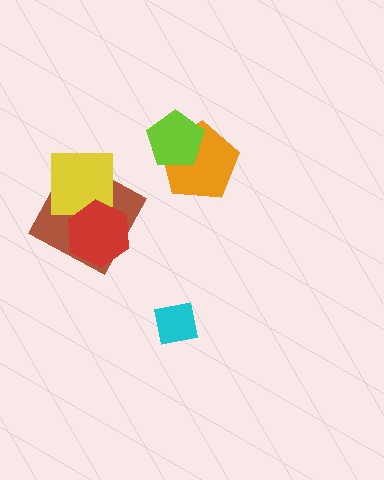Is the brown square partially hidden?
Yes, it is partially covered by another shape.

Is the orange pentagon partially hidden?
Yes, it is partially covered by another shape.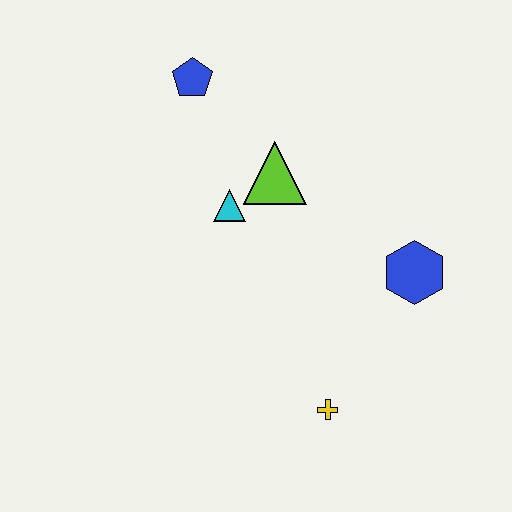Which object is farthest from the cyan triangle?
The yellow cross is farthest from the cyan triangle.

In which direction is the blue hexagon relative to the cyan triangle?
The blue hexagon is to the right of the cyan triangle.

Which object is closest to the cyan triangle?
The lime triangle is closest to the cyan triangle.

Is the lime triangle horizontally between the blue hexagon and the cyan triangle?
Yes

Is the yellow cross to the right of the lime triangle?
Yes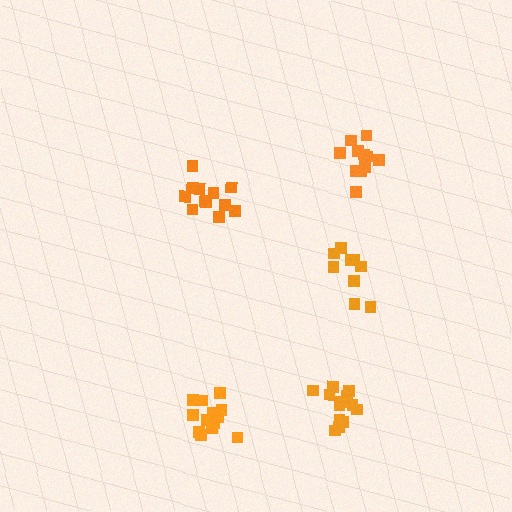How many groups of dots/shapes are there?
There are 5 groups.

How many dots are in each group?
Group 1: 13 dots, Group 2: 13 dots, Group 3: 12 dots, Group 4: 9 dots, Group 5: 14 dots (61 total).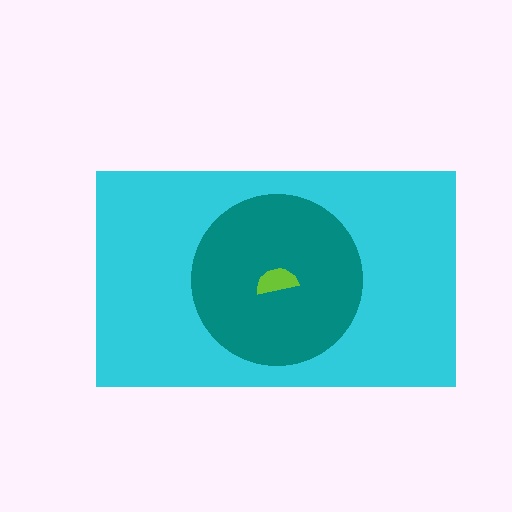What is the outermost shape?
The cyan rectangle.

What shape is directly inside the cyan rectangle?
The teal circle.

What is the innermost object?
The lime semicircle.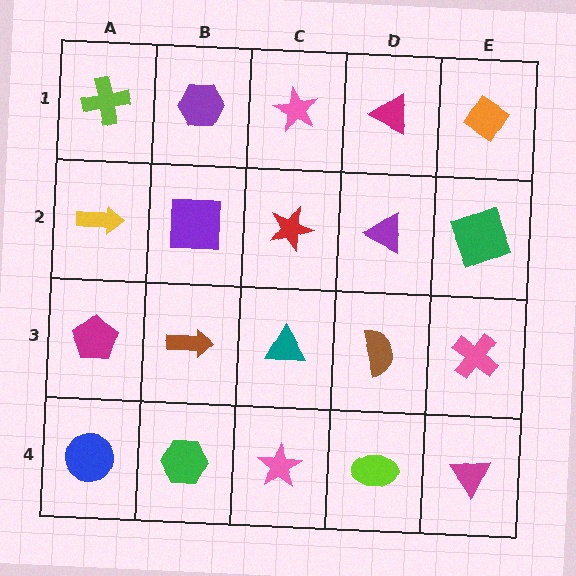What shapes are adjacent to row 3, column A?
A yellow arrow (row 2, column A), a blue circle (row 4, column A), a brown arrow (row 3, column B).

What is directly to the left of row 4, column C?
A green hexagon.